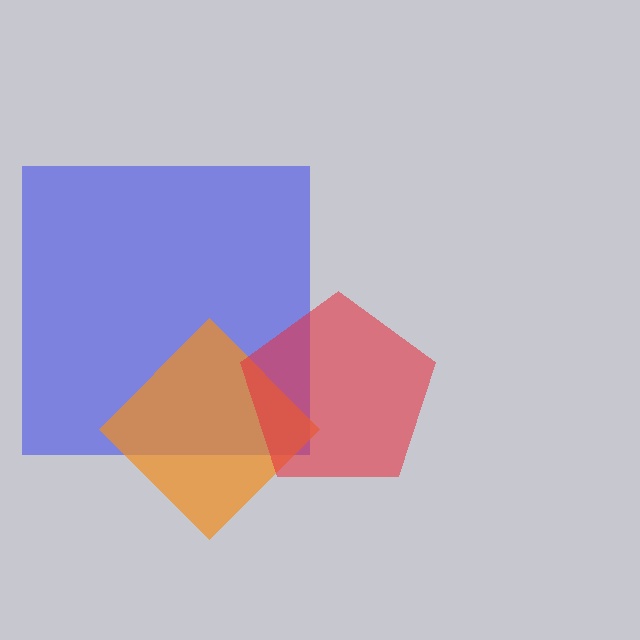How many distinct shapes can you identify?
There are 3 distinct shapes: a blue square, an orange diamond, a red pentagon.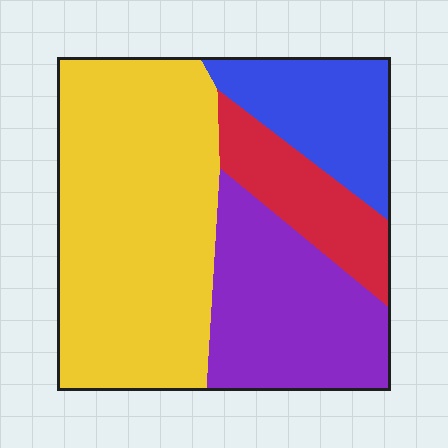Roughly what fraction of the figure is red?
Red takes up about one eighth (1/8) of the figure.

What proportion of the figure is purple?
Purple takes up about one quarter (1/4) of the figure.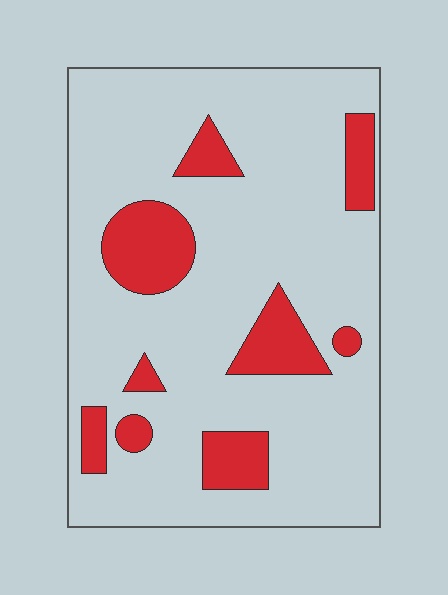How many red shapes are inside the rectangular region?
9.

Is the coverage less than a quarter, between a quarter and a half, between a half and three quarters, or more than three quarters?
Less than a quarter.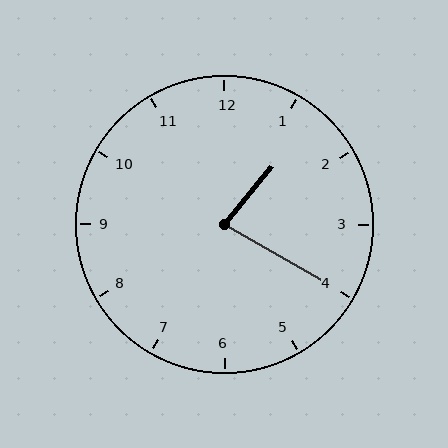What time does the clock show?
1:20.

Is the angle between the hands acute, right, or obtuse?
It is acute.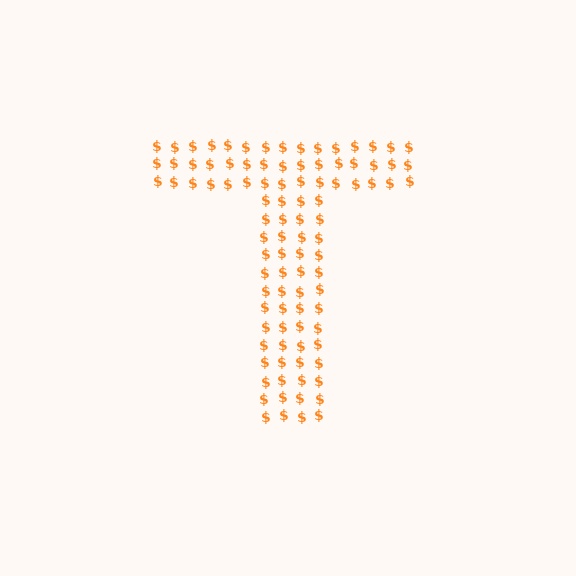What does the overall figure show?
The overall figure shows the letter T.